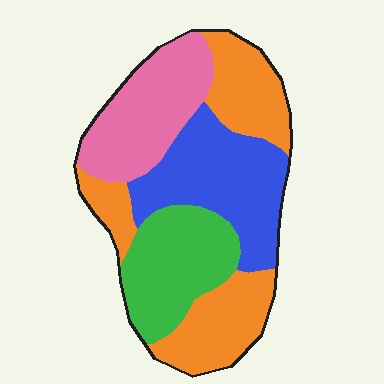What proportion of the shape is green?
Green takes up about one fifth (1/5) of the shape.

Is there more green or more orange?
Orange.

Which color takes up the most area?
Orange, at roughly 30%.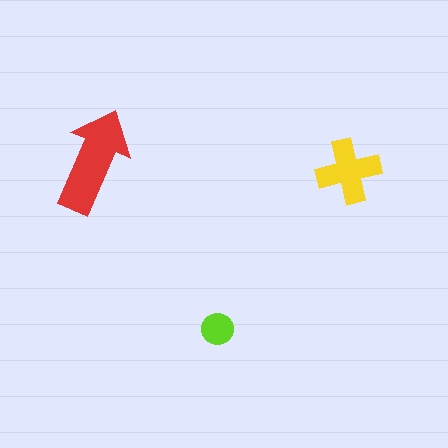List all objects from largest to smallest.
The red arrow, the yellow cross, the lime circle.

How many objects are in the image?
There are 3 objects in the image.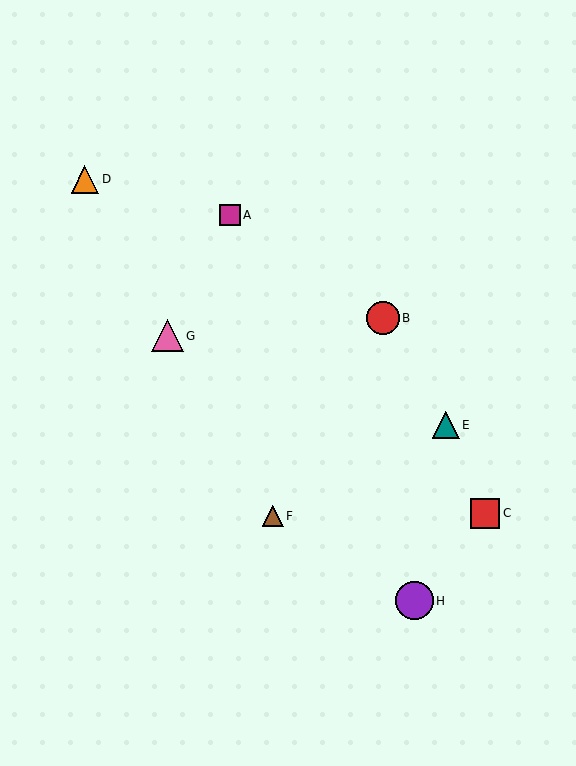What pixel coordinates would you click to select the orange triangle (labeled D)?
Click at (85, 179) to select the orange triangle D.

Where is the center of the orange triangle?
The center of the orange triangle is at (85, 179).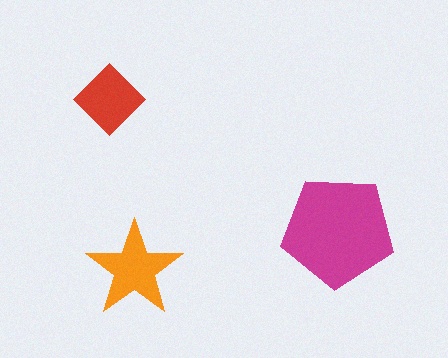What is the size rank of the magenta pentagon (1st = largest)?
1st.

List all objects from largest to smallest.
The magenta pentagon, the orange star, the red diamond.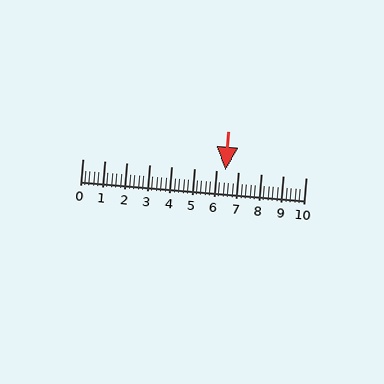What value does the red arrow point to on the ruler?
The red arrow points to approximately 6.4.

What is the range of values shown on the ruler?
The ruler shows values from 0 to 10.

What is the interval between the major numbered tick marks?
The major tick marks are spaced 1 units apart.